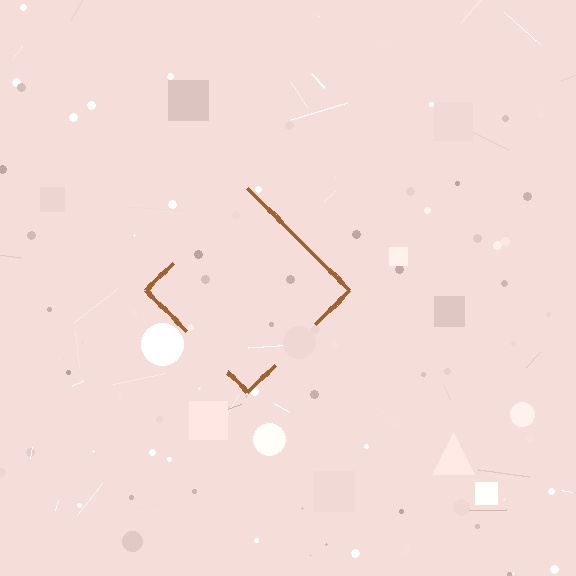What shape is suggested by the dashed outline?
The dashed outline suggests a diamond.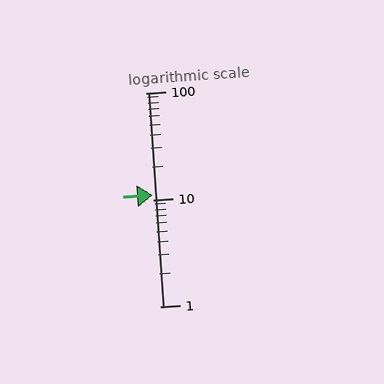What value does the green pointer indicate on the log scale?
The pointer indicates approximately 11.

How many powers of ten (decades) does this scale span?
The scale spans 2 decades, from 1 to 100.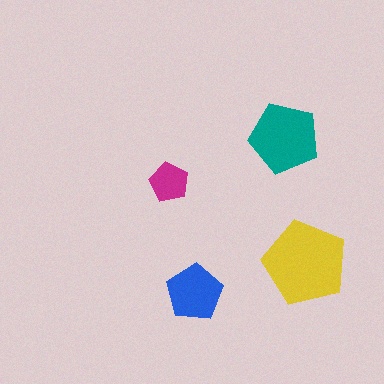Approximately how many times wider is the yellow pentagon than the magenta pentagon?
About 2 times wider.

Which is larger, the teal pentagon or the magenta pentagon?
The teal one.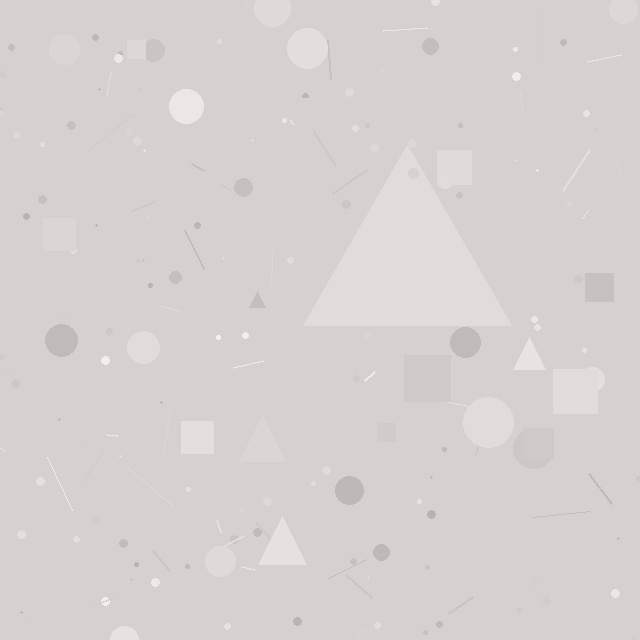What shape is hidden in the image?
A triangle is hidden in the image.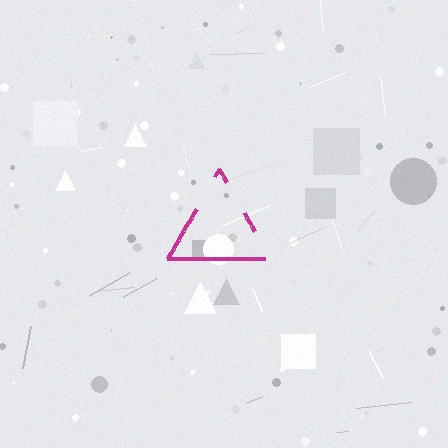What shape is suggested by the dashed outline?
The dashed outline suggests a triangle.